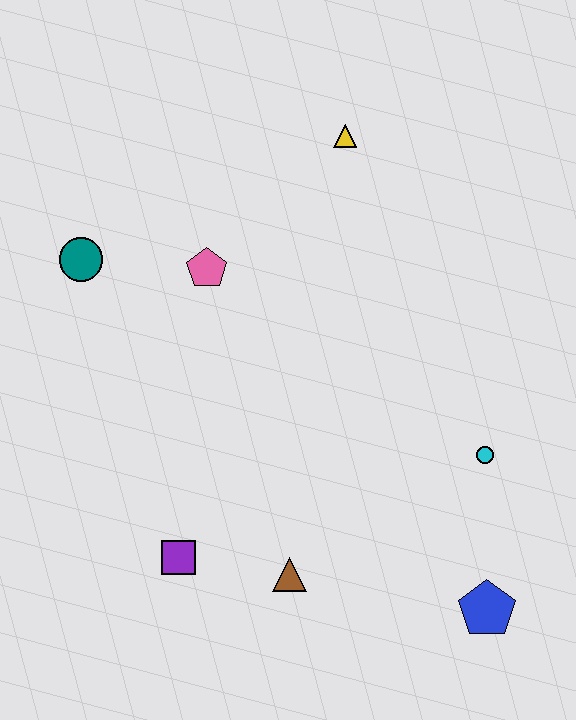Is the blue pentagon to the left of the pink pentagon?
No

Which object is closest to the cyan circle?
The blue pentagon is closest to the cyan circle.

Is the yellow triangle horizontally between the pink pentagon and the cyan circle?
Yes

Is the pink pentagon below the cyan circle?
No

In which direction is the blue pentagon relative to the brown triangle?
The blue pentagon is to the right of the brown triangle.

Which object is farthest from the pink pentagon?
The blue pentagon is farthest from the pink pentagon.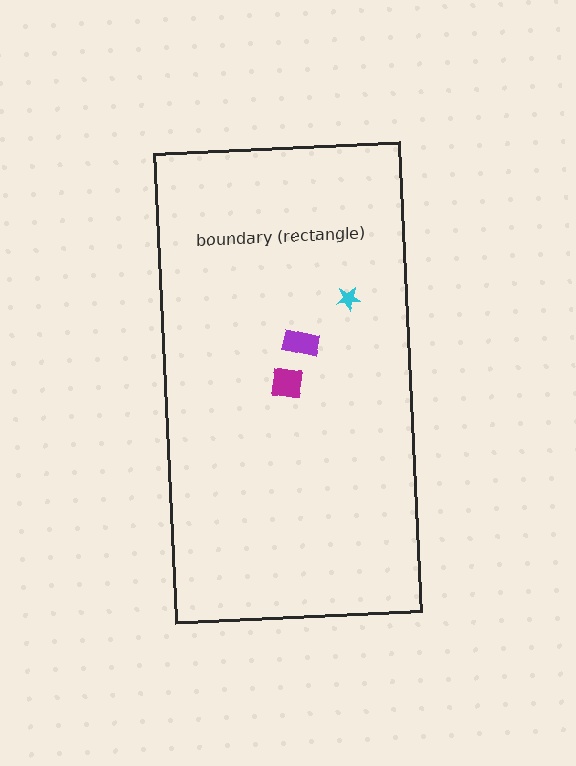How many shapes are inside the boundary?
3 inside, 0 outside.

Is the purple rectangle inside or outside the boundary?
Inside.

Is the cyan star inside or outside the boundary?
Inside.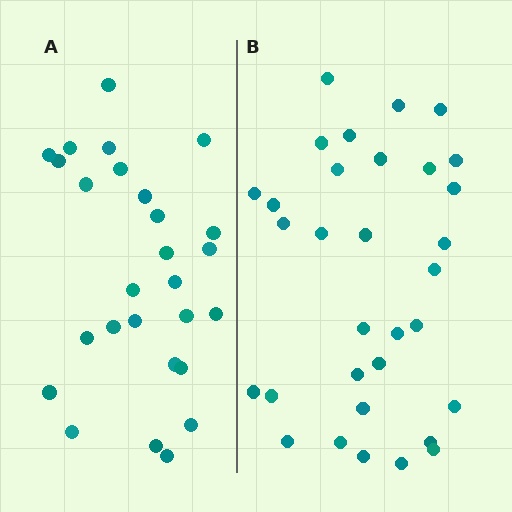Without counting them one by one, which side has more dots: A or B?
Region B (the right region) has more dots.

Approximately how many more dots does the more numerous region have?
Region B has about 5 more dots than region A.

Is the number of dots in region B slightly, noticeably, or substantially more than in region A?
Region B has only slightly more — the two regions are fairly close. The ratio is roughly 1.2 to 1.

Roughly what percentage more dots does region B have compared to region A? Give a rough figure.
About 20% more.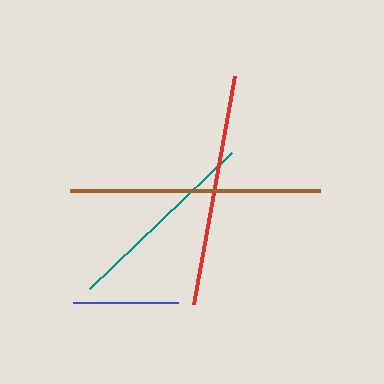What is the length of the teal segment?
The teal segment is approximately 197 pixels long.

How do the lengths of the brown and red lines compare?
The brown and red lines are approximately the same length.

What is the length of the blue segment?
The blue segment is approximately 106 pixels long.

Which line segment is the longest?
The brown line is the longest at approximately 249 pixels.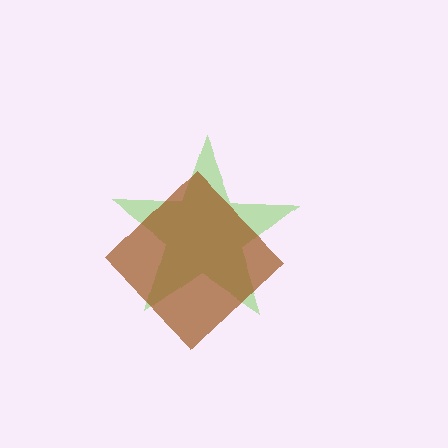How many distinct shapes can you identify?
There are 2 distinct shapes: a lime star, a brown diamond.